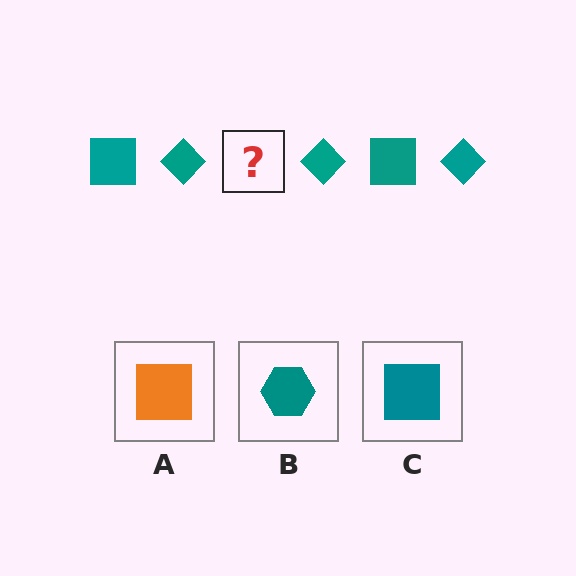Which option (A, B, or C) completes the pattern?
C.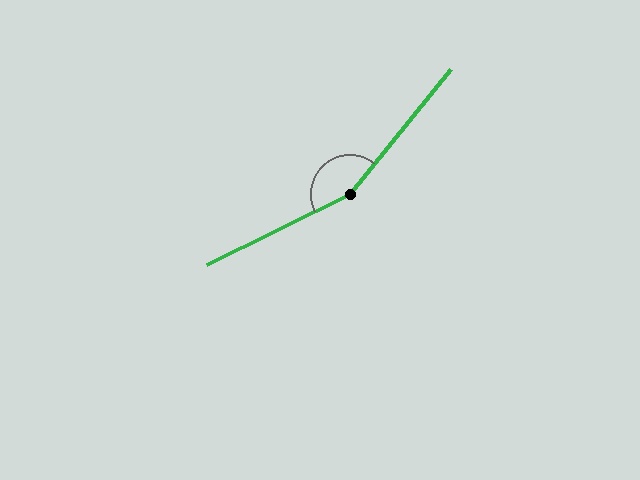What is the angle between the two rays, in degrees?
Approximately 155 degrees.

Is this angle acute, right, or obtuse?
It is obtuse.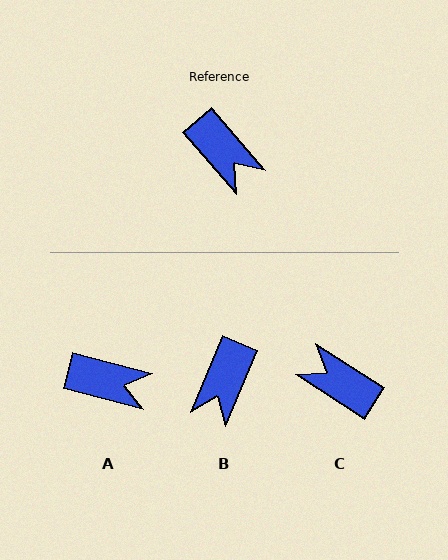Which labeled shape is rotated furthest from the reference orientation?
C, about 164 degrees away.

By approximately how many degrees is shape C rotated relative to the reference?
Approximately 164 degrees clockwise.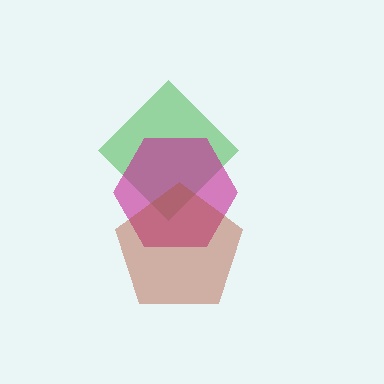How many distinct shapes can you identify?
There are 3 distinct shapes: a green diamond, a magenta hexagon, a brown pentagon.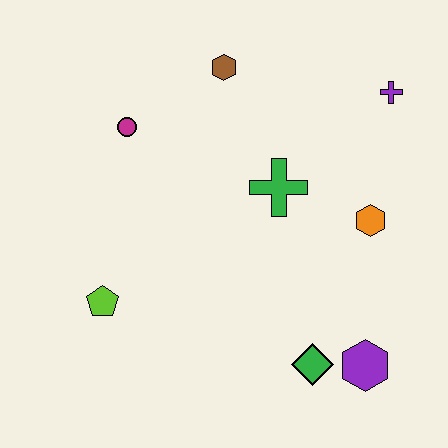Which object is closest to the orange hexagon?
The green cross is closest to the orange hexagon.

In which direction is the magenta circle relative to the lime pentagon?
The magenta circle is above the lime pentagon.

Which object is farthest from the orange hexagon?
The lime pentagon is farthest from the orange hexagon.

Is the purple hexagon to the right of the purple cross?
No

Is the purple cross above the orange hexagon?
Yes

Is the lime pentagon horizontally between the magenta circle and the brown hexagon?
No